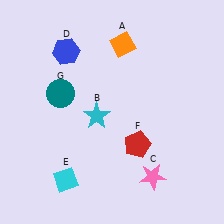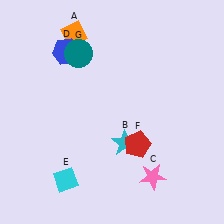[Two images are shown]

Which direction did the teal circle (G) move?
The teal circle (G) moved up.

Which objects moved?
The objects that moved are: the orange diamond (A), the cyan star (B), the teal circle (G).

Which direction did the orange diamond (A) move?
The orange diamond (A) moved left.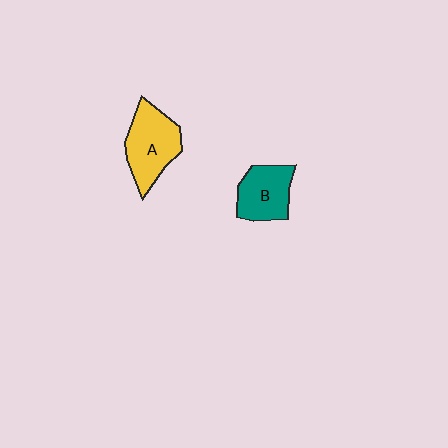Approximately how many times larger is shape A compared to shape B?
Approximately 1.2 times.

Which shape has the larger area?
Shape A (yellow).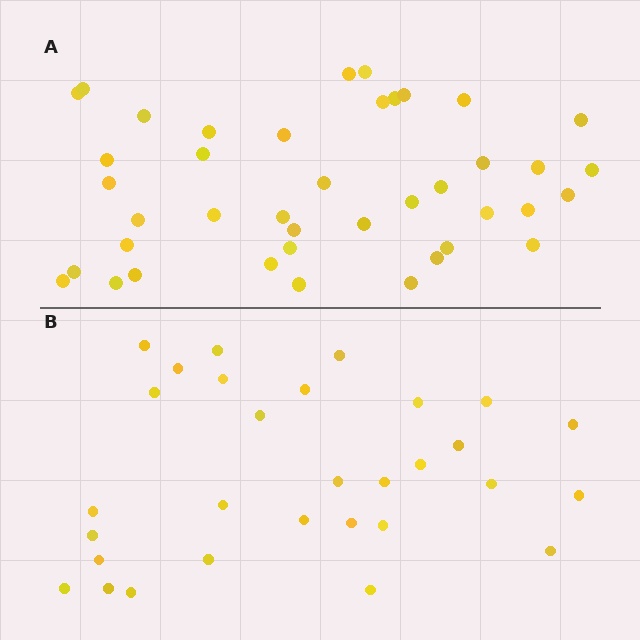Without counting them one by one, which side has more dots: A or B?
Region A (the top region) has more dots.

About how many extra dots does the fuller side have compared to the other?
Region A has roughly 12 or so more dots than region B.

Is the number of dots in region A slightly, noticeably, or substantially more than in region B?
Region A has noticeably more, but not dramatically so. The ratio is roughly 1.4 to 1.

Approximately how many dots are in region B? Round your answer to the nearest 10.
About 30 dots.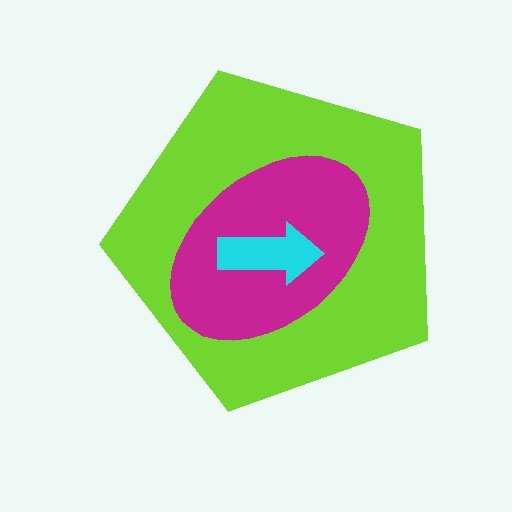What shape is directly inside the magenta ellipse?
The cyan arrow.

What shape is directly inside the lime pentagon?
The magenta ellipse.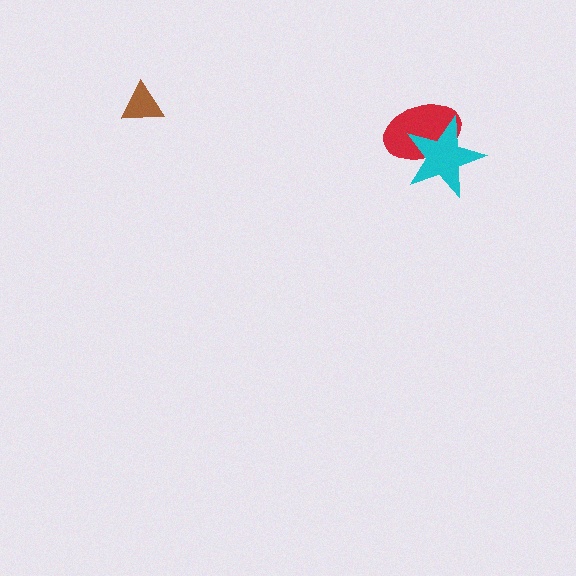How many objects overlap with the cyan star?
1 object overlaps with the cyan star.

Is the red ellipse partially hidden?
Yes, it is partially covered by another shape.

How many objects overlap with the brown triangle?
0 objects overlap with the brown triangle.